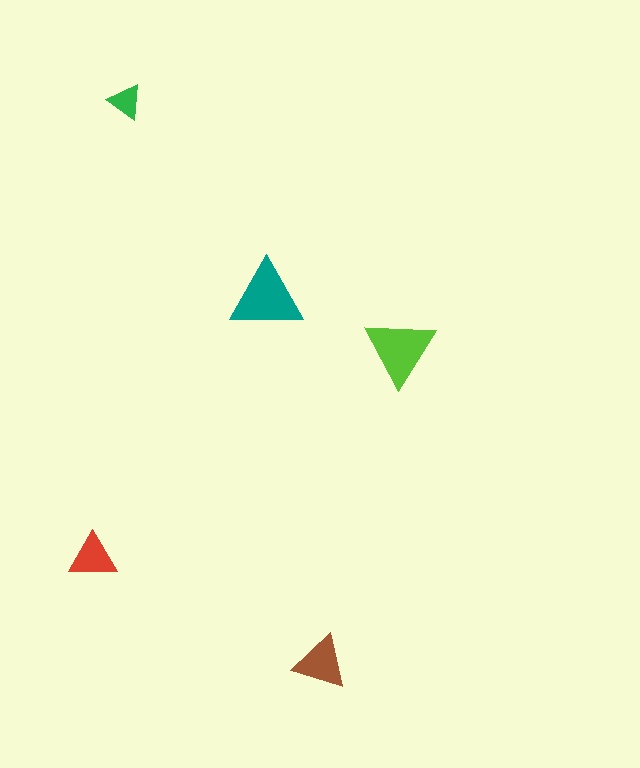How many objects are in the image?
There are 5 objects in the image.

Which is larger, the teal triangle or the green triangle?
The teal one.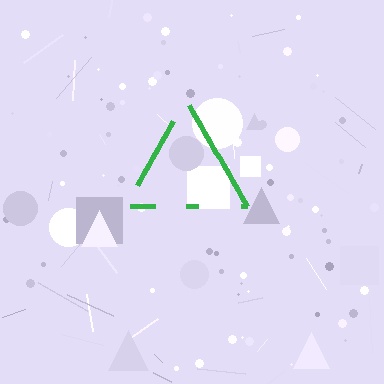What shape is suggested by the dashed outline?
The dashed outline suggests a triangle.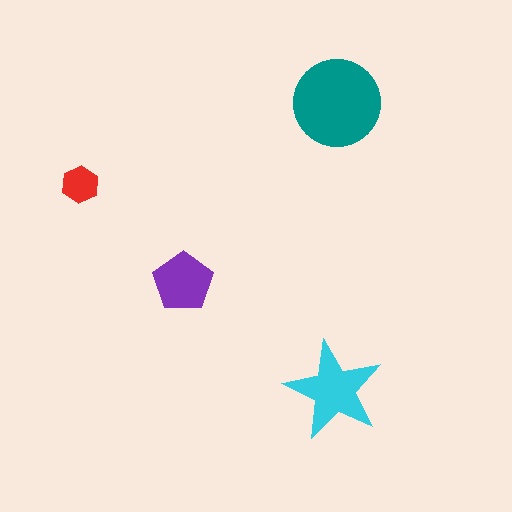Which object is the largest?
The teal circle.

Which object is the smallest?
The red hexagon.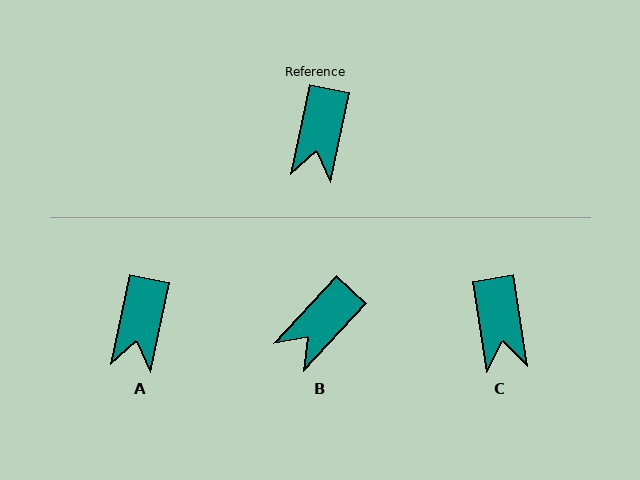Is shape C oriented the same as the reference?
No, it is off by about 20 degrees.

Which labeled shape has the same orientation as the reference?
A.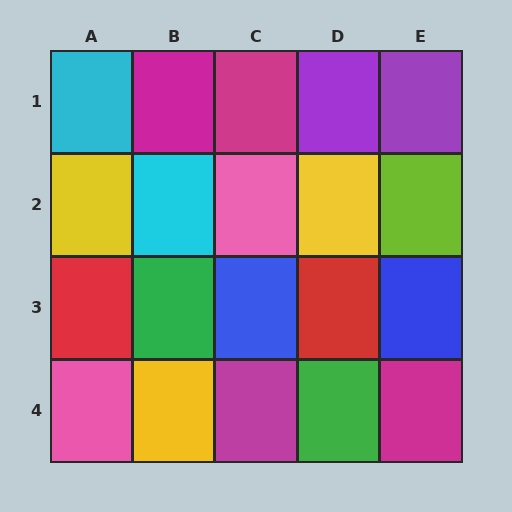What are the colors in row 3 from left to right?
Red, green, blue, red, blue.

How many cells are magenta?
4 cells are magenta.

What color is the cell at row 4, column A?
Pink.